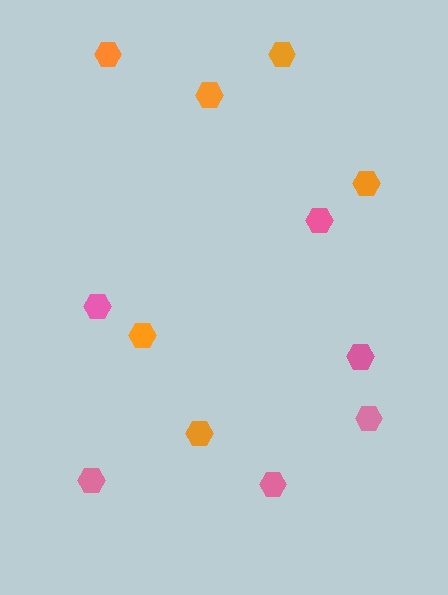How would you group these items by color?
There are 2 groups: one group of pink hexagons (6) and one group of orange hexagons (6).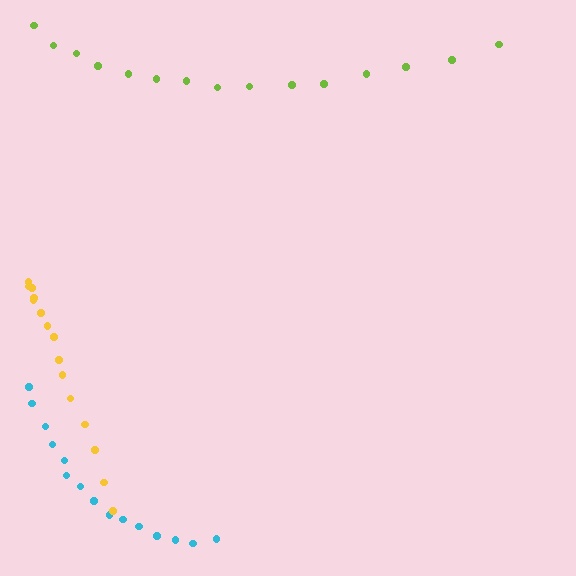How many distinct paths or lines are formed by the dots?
There are 3 distinct paths.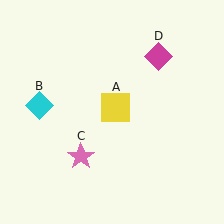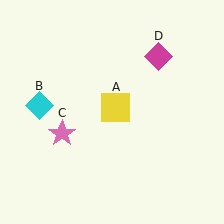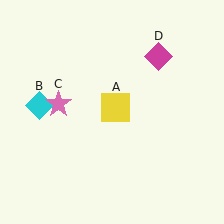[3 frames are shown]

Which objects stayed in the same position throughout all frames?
Yellow square (object A) and cyan diamond (object B) and magenta diamond (object D) remained stationary.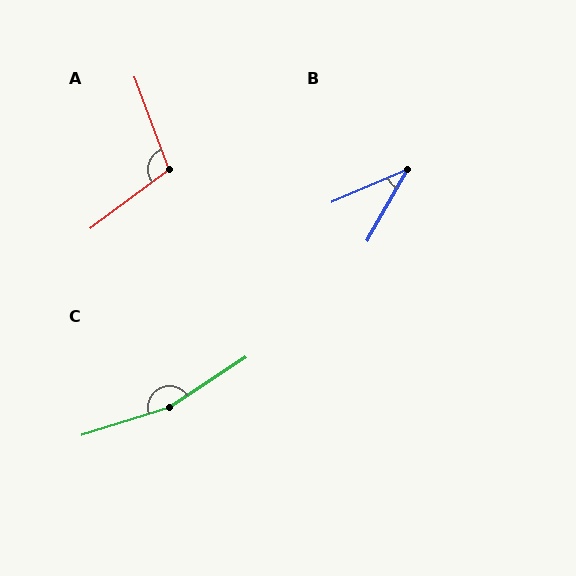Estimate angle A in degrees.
Approximately 106 degrees.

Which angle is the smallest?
B, at approximately 37 degrees.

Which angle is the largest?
C, at approximately 164 degrees.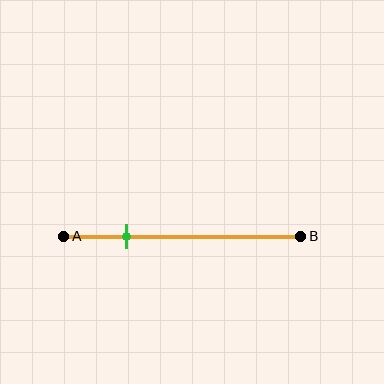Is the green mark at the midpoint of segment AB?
No, the mark is at about 25% from A, not at the 50% midpoint.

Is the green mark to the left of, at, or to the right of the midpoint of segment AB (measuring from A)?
The green mark is to the left of the midpoint of segment AB.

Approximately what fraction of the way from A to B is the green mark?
The green mark is approximately 25% of the way from A to B.